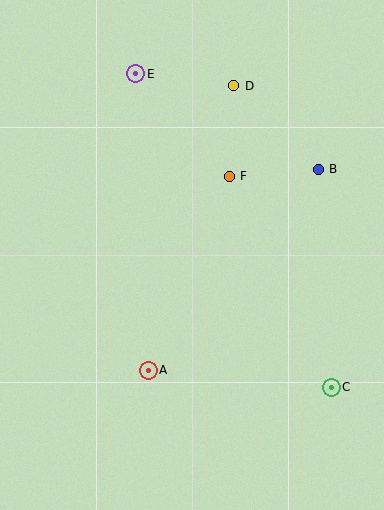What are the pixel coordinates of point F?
Point F is at (229, 176).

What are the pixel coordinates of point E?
Point E is at (136, 74).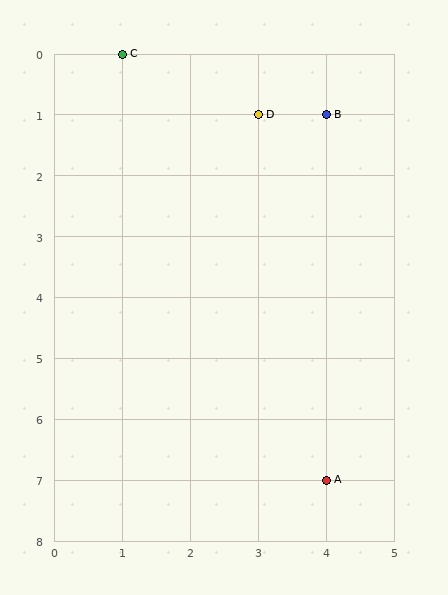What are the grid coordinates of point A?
Point A is at grid coordinates (4, 7).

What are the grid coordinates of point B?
Point B is at grid coordinates (4, 1).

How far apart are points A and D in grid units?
Points A and D are 1 column and 6 rows apart (about 6.1 grid units diagonally).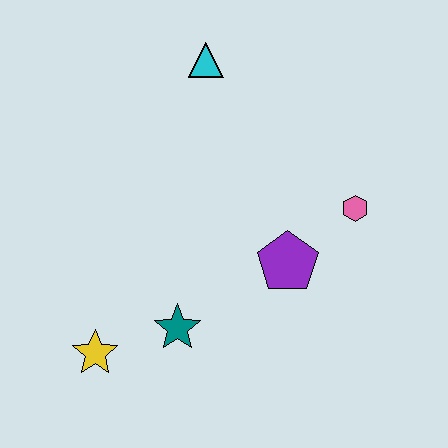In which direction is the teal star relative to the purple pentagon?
The teal star is to the left of the purple pentagon.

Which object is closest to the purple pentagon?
The pink hexagon is closest to the purple pentagon.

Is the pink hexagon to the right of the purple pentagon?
Yes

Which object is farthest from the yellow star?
The cyan triangle is farthest from the yellow star.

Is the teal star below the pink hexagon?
Yes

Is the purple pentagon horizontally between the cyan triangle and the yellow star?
No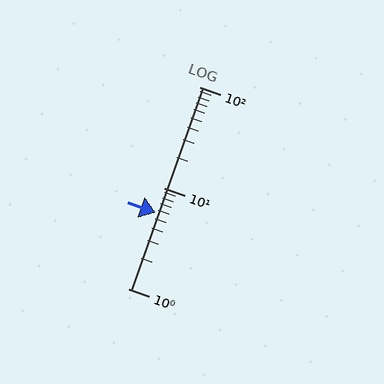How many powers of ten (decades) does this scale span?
The scale spans 2 decades, from 1 to 100.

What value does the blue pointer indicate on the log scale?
The pointer indicates approximately 5.6.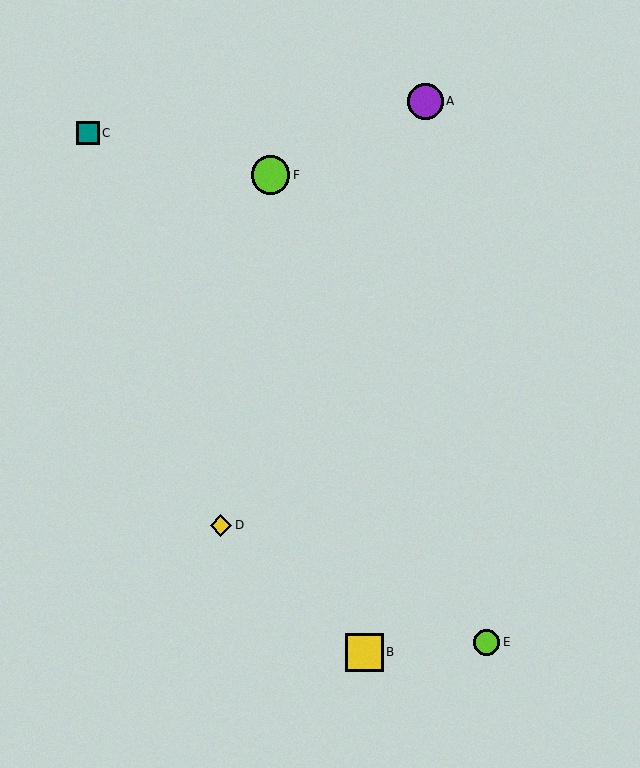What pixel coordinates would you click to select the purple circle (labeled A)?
Click at (425, 101) to select the purple circle A.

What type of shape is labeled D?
Shape D is a yellow diamond.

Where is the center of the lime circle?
The center of the lime circle is at (486, 642).